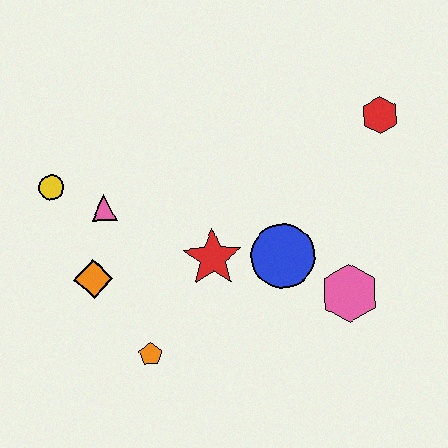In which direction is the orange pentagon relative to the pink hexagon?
The orange pentagon is to the left of the pink hexagon.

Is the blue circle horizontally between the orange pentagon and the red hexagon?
Yes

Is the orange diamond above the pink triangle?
No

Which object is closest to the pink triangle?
The yellow circle is closest to the pink triangle.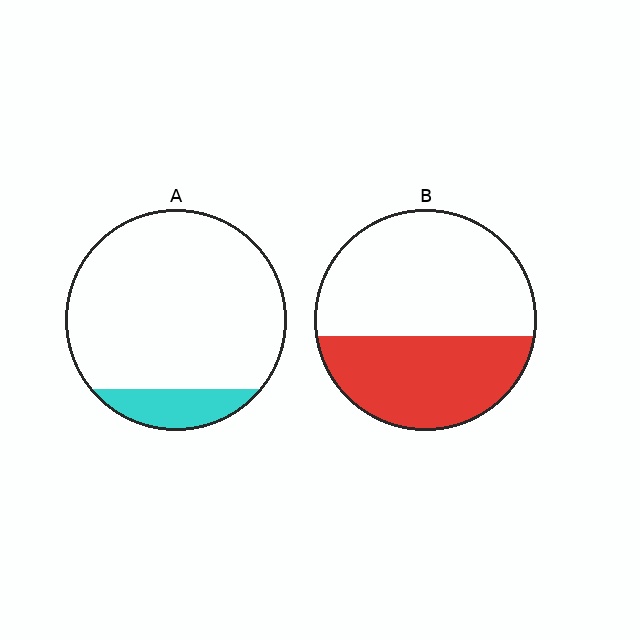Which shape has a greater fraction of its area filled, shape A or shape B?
Shape B.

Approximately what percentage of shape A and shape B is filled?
A is approximately 15% and B is approximately 40%.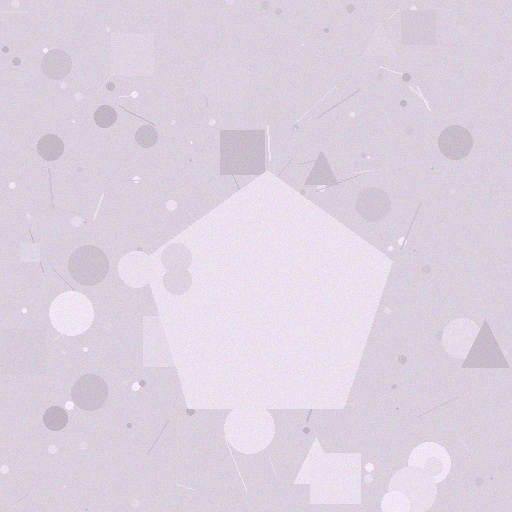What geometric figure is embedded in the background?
A pentagon is embedded in the background.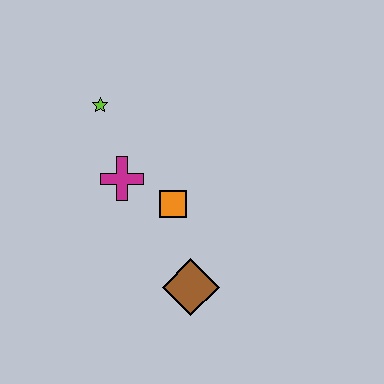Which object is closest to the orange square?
The magenta cross is closest to the orange square.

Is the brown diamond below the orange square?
Yes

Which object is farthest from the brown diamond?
The lime star is farthest from the brown diamond.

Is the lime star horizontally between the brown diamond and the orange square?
No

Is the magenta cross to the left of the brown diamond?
Yes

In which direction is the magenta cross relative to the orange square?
The magenta cross is to the left of the orange square.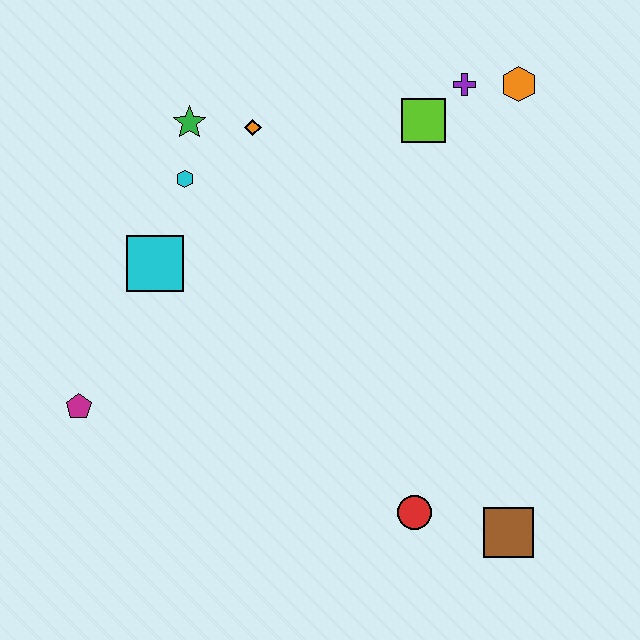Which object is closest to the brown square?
The red circle is closest to the brown square.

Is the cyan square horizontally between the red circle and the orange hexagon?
No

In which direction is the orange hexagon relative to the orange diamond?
The orange hexagon is to the right of the orange diamond.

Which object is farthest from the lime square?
The magenta pentagon is farthest from the lime square.